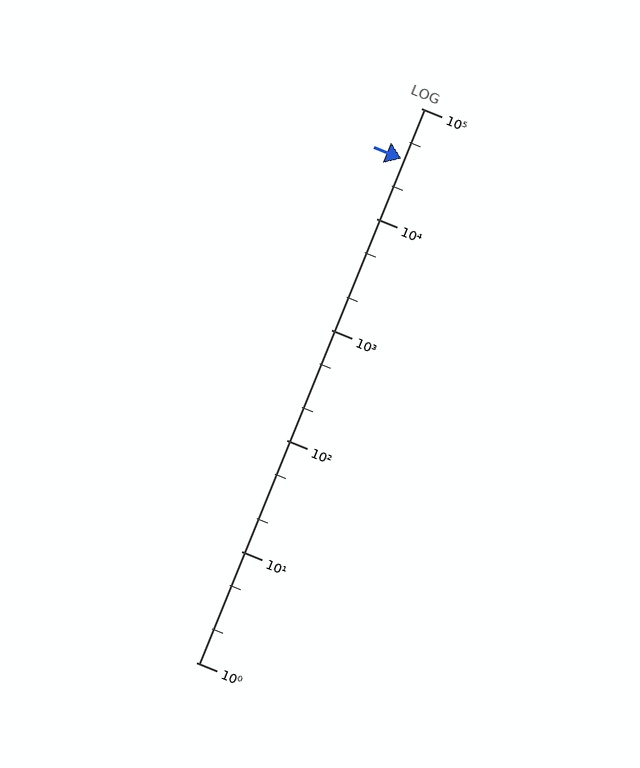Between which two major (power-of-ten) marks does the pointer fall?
The pointer is between 10000 and 100000.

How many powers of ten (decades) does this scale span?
The scale spans 5 decades, from 1 to 100000.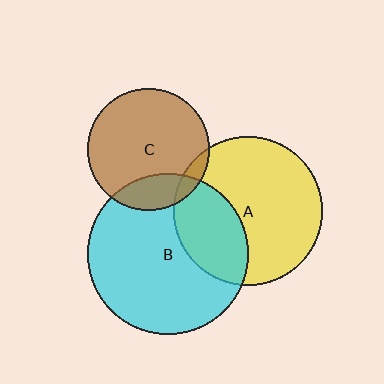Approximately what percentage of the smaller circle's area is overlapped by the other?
Approximately 5%.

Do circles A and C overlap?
Yes.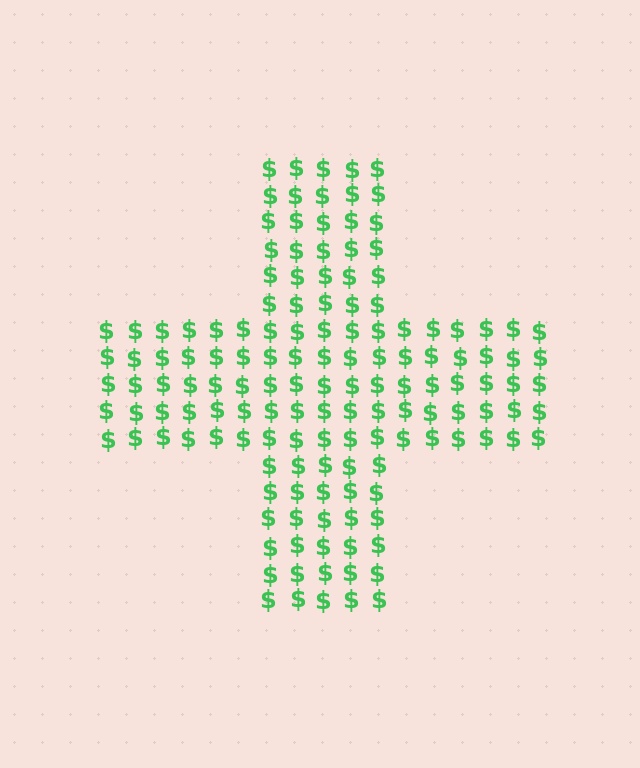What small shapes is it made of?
It is made of small dollar signs.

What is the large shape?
The large shape is a cross.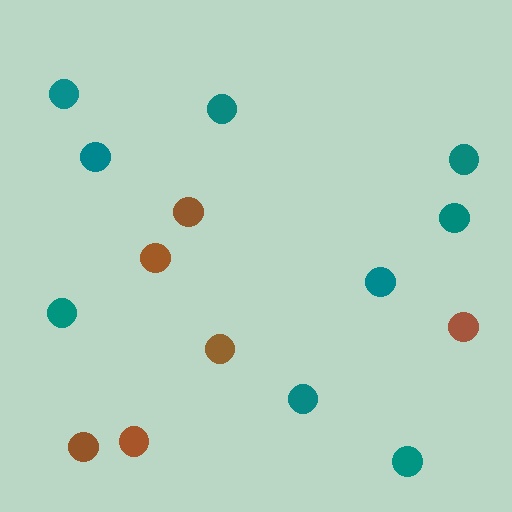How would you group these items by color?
There are 2 groups: one group of teal circles (9) and one group of brown circles (6).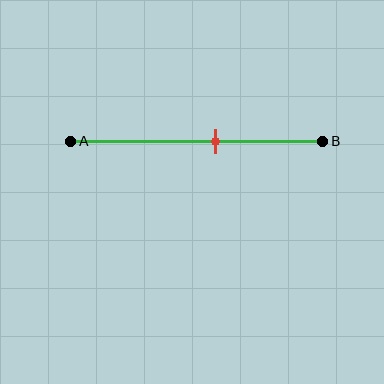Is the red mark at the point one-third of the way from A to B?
No, the mark is at about 60% from A, not at the 33% one-third point.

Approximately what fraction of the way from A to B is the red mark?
The red mark is approximately 60% of the way from A to B.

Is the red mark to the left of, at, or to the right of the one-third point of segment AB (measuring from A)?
The red mark is to the right of the one-third point of segment AB.